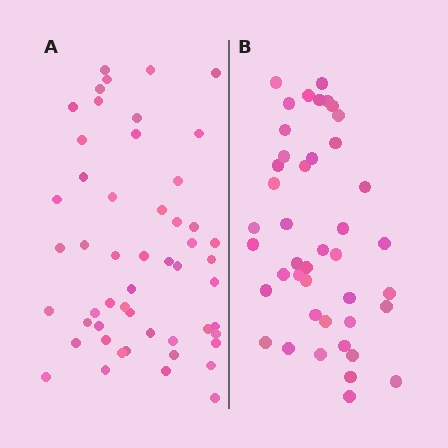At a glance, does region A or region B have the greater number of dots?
Region A (the left region) has more dots.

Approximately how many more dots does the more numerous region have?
Region A has roughly 8 or so more dots than region B.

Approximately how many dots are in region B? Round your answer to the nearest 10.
About 40 dots. (The exact count is 43, which rounds to 40.)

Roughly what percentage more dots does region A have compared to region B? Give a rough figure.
About 20% more.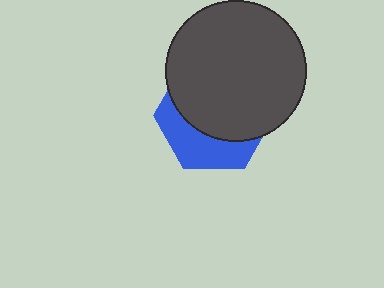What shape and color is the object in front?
The object in front is a dark gray circle.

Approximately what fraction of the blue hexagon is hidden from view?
Roughly 64% of the blue hexagon is hidden behind the dark gray circle.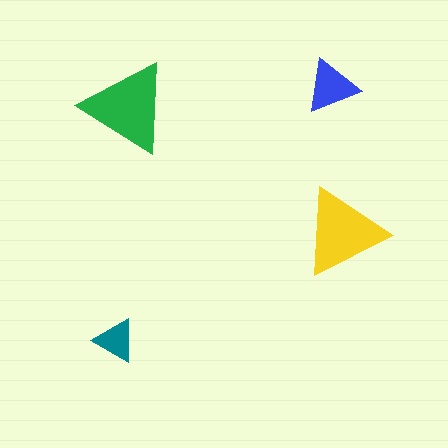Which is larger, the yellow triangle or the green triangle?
The green one.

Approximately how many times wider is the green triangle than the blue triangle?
About 1.5 times wider.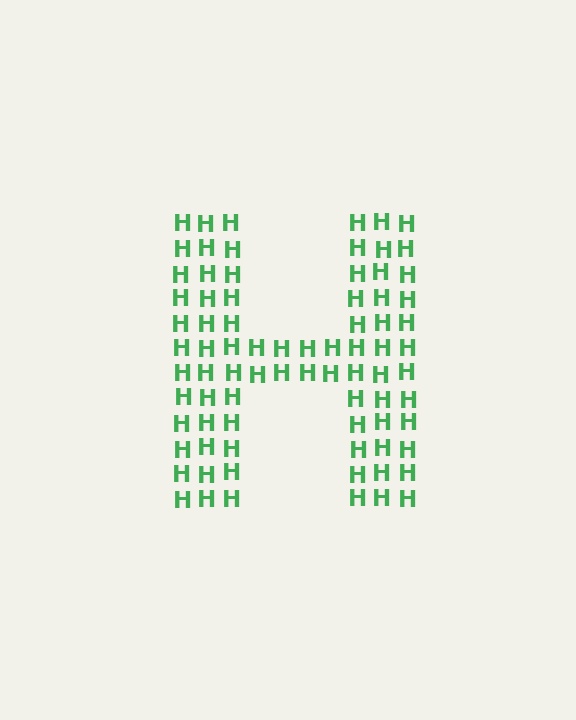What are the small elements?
The small elements are letter H's.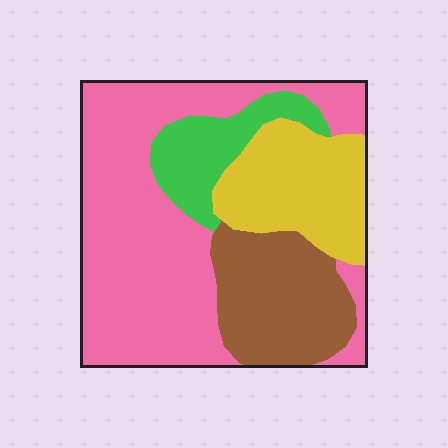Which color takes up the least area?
Green, at roughly 10%.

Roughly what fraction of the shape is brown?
Brown takes up about one fifth (1/5) of the shape.